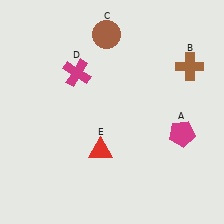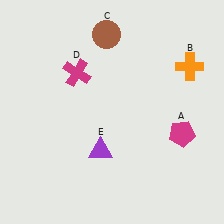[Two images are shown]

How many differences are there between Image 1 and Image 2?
There are 2 differences between the two images.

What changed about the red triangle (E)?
In Image 1, E is red. In Image 2, it changed to purple.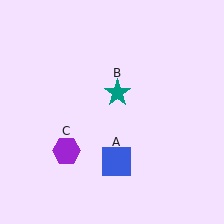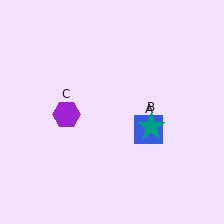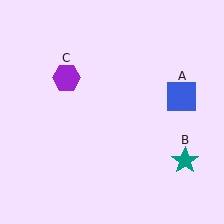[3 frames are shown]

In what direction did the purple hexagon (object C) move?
The purple hexagon (object C) moved up.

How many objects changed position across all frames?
3 objects changed position: blue square (object A), teal star (object B), purple hexagon (object C).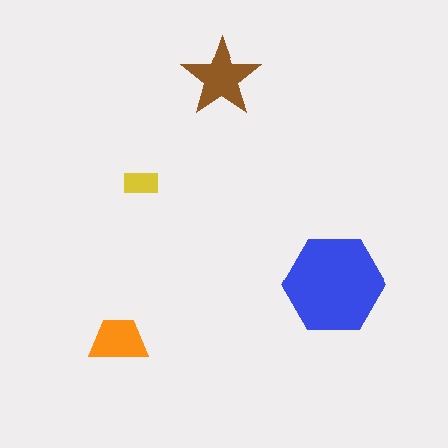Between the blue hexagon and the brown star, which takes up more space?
The blue hexagon.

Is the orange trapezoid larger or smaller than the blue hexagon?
Smaller.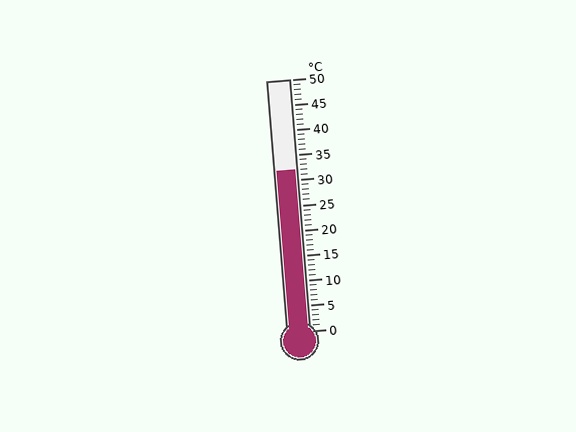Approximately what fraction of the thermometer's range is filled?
The thermometer is filled to approximately 65% of its range.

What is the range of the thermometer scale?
The thermometer scale ranges from 0°C to 50°C.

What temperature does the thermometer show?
The thermometer shows approximately 32°C.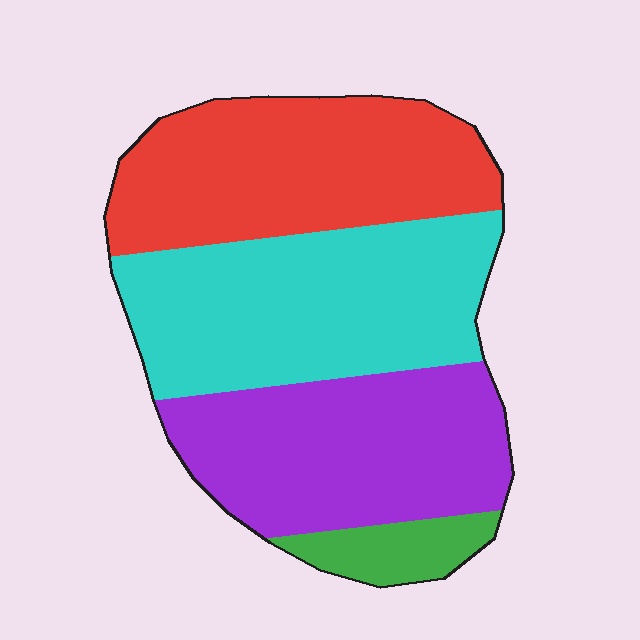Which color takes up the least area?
Green, at roughly 5%.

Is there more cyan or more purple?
Cyan.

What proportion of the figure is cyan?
Cyan takes up between a third and a half of the figure.